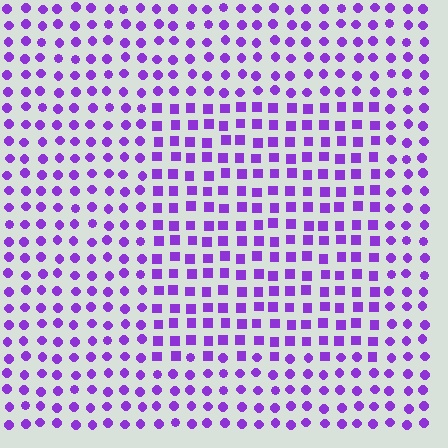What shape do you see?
I see a rectangle.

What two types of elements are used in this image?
The image uses squares inside the rectangle region and circles outside it.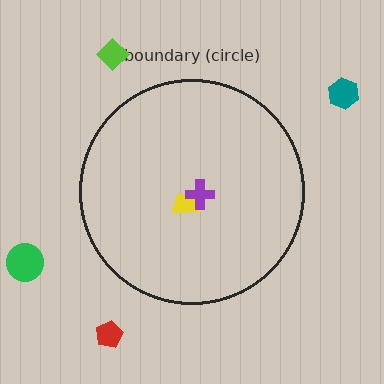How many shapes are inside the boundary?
2 inside, 4 outside.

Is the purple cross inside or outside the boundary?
Inside.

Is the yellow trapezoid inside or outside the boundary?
Inside.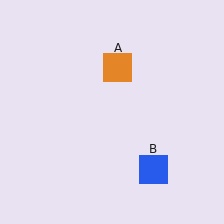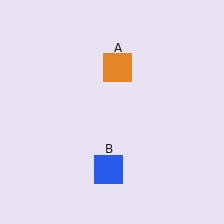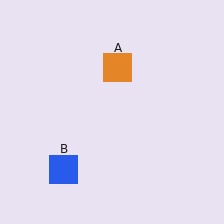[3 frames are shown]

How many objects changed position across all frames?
1 object changed position: blue square (object B).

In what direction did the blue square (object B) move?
The blue square (object B) moved left.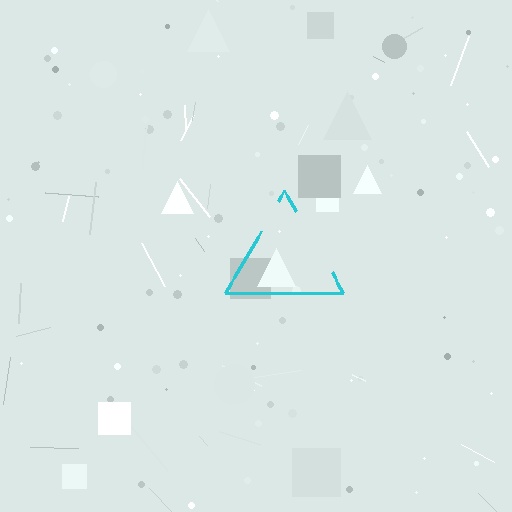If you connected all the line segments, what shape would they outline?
They would outline a triangle.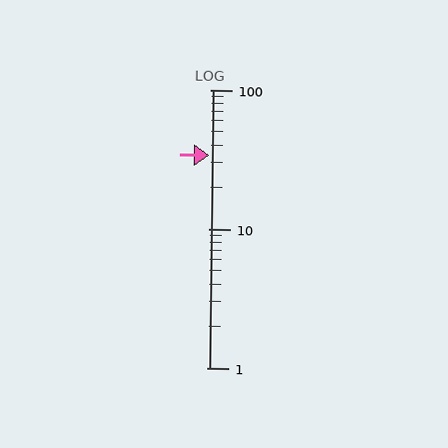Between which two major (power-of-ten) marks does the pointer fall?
The pointer is between 10 and 100.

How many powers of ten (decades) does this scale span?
The scale spans 2 decades, from 1 to 100.